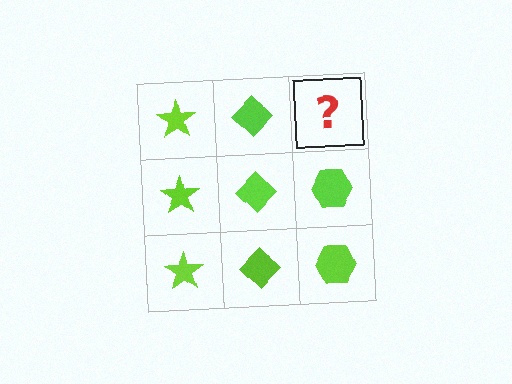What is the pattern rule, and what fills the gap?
The rule is that each column has a consistent shape. The gap should be filled with a lime hexagon.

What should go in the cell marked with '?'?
The missing cell should contain a lime hexagon.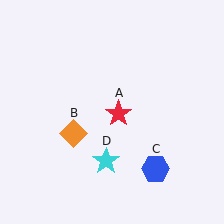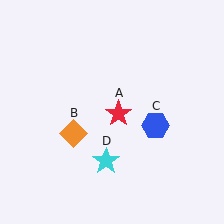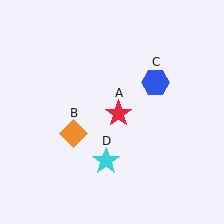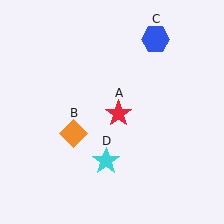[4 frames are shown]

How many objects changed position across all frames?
1 object changed position: blue hexagon (object C).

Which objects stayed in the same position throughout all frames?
Red star (object A) and orange diamond (object B) and cyan star (object D) remained stationary.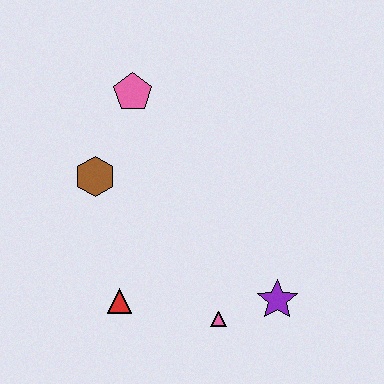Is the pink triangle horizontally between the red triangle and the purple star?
Yes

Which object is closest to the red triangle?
The pink triangle is closest to the red triangle.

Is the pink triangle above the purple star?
No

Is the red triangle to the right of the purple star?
No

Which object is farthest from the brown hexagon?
The purple star is farthest from the brown hexagon.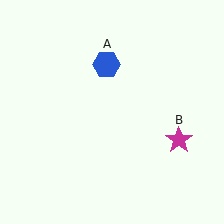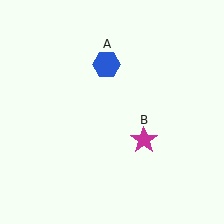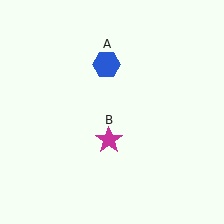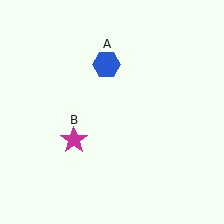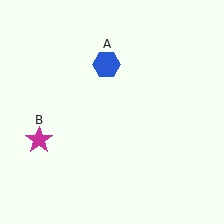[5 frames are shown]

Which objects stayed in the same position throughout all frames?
Blue hexagon (object A) remained stationary.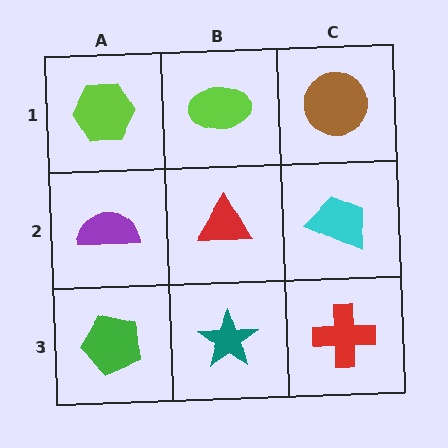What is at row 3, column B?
A teal star.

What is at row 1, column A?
A lime hexagon.